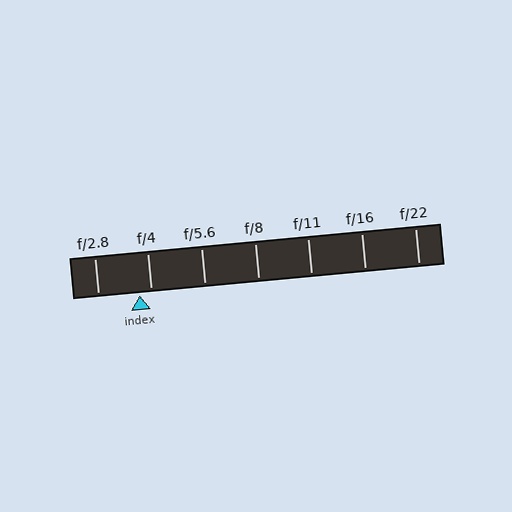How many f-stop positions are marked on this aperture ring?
There are 7 f-stop positions marked.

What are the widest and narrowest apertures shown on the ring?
The widest aperture shown is f/2.8 and the narrowest is f/22.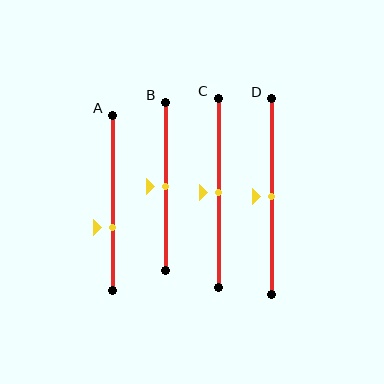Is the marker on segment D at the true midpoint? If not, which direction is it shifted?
Yes, the marker on segment D is at the true midpoint.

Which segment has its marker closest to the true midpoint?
Segment B has its marker closest to the true midpoint.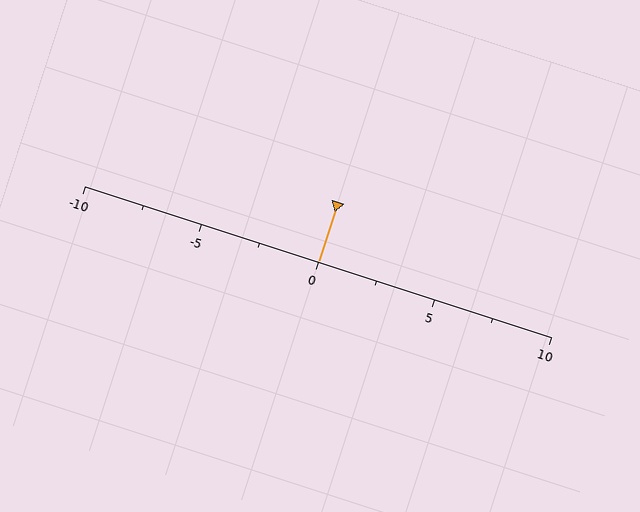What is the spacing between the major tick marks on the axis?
The major ticks are spaced 5 apart.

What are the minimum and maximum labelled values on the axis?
The axis runs from -10 to 10.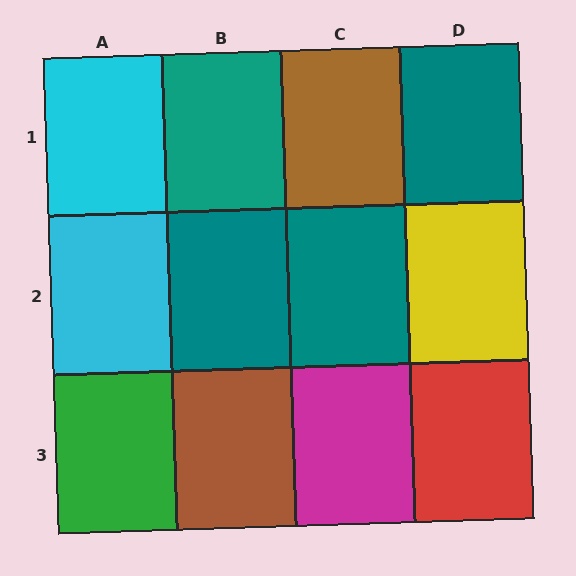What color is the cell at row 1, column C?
Brown.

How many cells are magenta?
1 cell is magenta.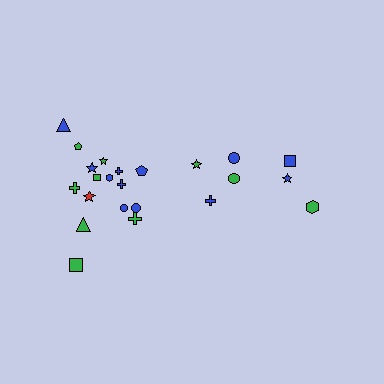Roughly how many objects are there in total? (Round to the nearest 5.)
Roughly 25 objects in total.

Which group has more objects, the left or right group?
The left group.